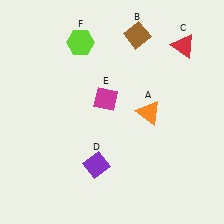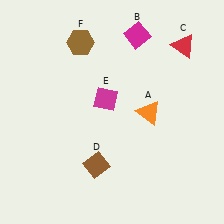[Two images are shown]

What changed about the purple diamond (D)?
In Image 1, D is purple. In Image 2, it changed to brown.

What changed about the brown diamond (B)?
In Image 1, B is brown. In Image 2, it changed to magenta.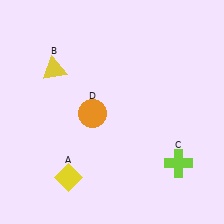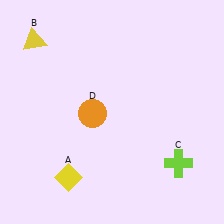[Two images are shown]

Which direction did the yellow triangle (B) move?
The yellow triangle (B) moved up.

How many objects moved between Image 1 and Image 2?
1 object moved between the two images.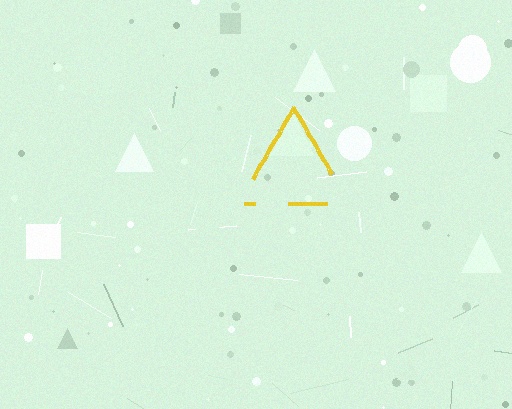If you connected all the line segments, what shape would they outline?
They would outline a triangle.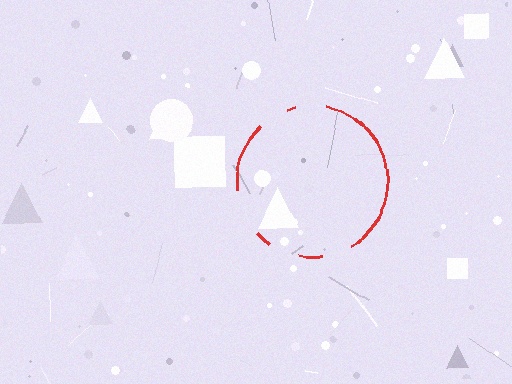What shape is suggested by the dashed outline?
The dashed outline suggests a circle.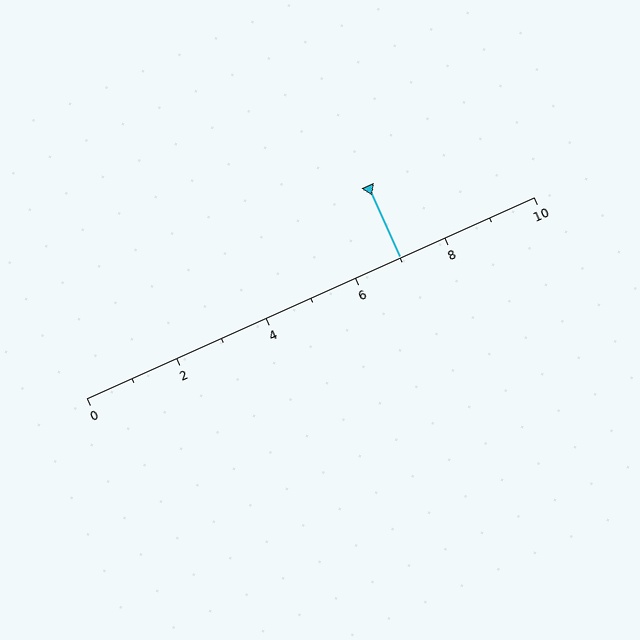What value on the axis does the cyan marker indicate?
The marker indicates approximately 7.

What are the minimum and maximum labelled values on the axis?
The axis runs from 0 to 10.